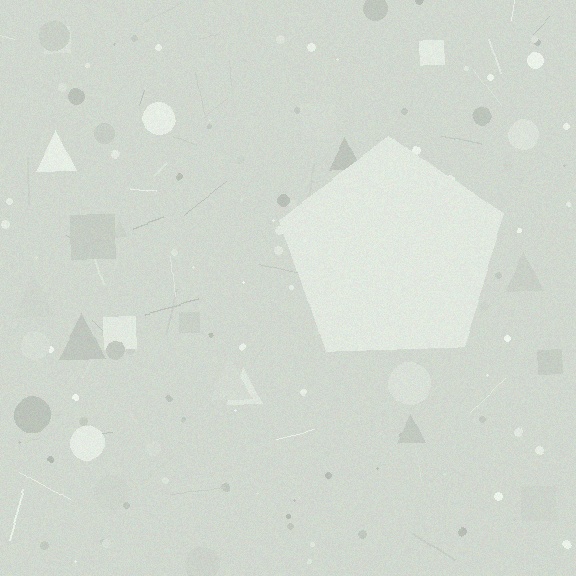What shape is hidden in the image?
A pentagon is hidden in the image.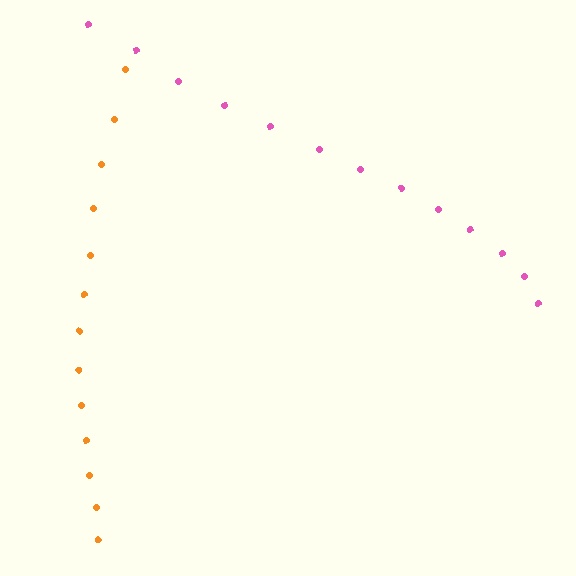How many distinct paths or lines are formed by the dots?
There are 2 distinct paths.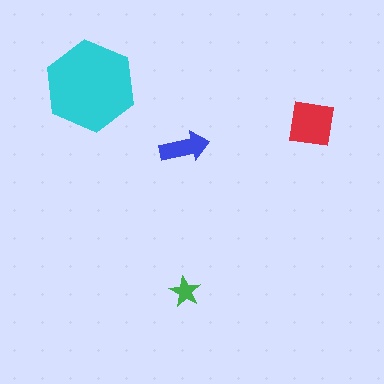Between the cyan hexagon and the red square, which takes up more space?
The cyan hexagon.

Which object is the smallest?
The green star.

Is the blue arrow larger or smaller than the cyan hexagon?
Smaller.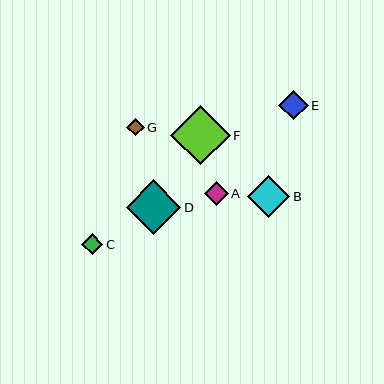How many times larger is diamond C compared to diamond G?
Diamond C is approximately 1.2 times the size of diamond G.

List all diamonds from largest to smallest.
From largest to smallest: F, D, B, E, A, C, G.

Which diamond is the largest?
Diamond F is the largest with a size of approximately 59 pixels.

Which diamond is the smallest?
Diamond G is the smallest with a size of approximately 17 pixels.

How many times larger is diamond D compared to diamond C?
Diamond D is approximately 2.6 times the size of diamond C.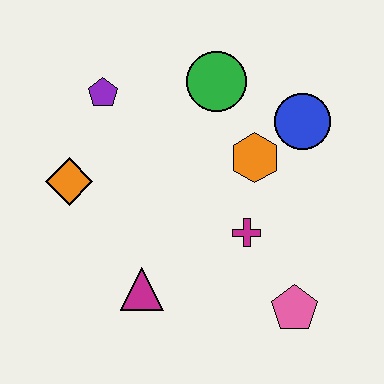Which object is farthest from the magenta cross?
The purple pentagon is farthest from the magenta cross.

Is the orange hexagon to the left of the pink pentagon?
Yes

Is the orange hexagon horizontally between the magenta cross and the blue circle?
Yes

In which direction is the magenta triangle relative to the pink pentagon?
The magenta triangle is to the left of the pink pentagon.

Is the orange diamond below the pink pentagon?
No